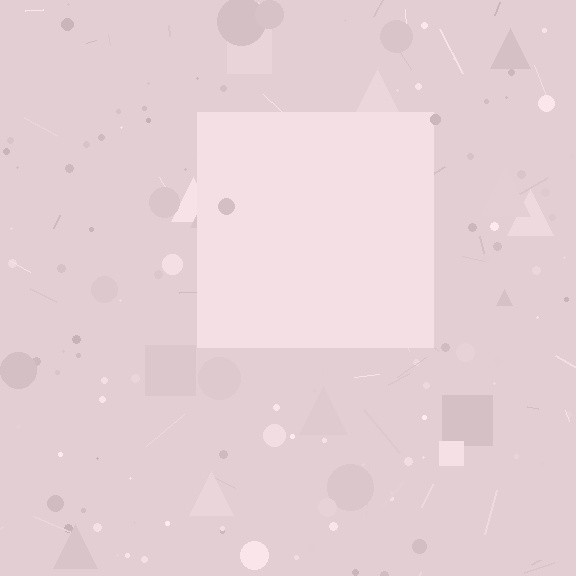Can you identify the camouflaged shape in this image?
The camouflaged shape is a square.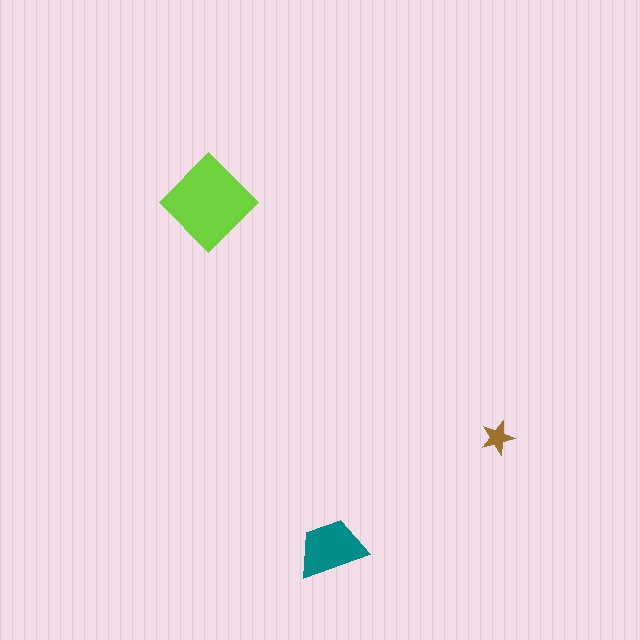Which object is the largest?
The lime diamond.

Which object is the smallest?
The brown star.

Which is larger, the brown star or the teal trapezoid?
The teal trapezoid.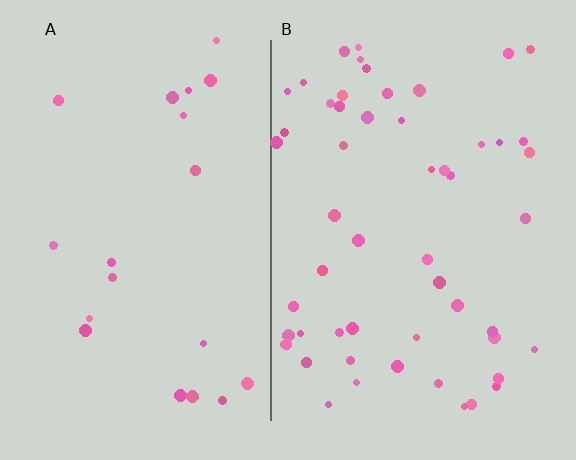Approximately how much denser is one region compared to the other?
Approximately 2.7× — region B over region A.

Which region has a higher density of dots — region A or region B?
B (the right).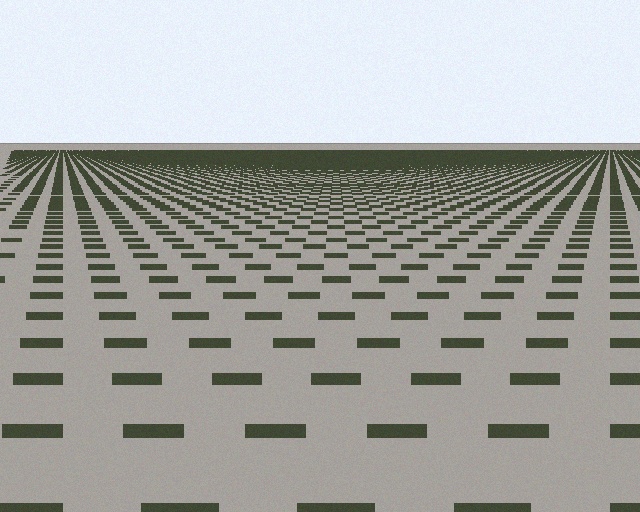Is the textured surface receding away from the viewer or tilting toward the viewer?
The surface is receding away from the viewer. Texture elements get smaller and denser toward the top.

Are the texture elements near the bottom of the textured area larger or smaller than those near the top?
Larger. Near the bottom, elements are closer to the viewer and appear at a bigger on-screen size.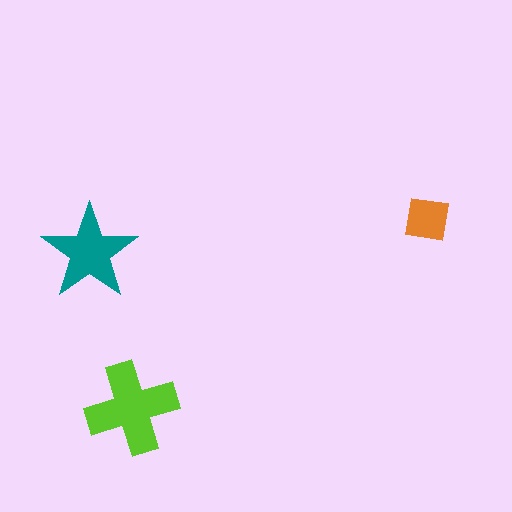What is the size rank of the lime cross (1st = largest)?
1st.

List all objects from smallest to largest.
The orange square, the teal star, the lime cross.